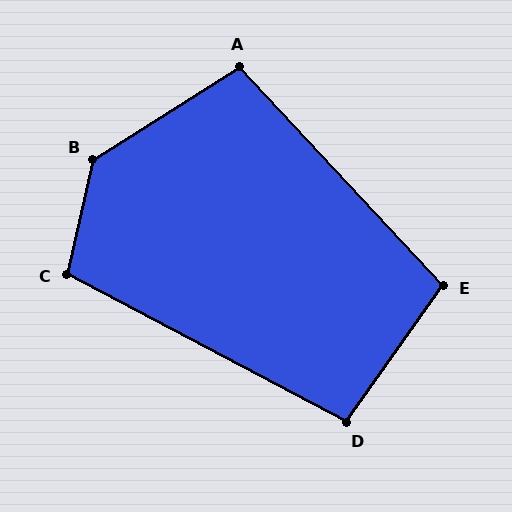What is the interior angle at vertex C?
Approximately 105 degrees (obtuse).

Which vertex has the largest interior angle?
B, at approximately 135 degrees.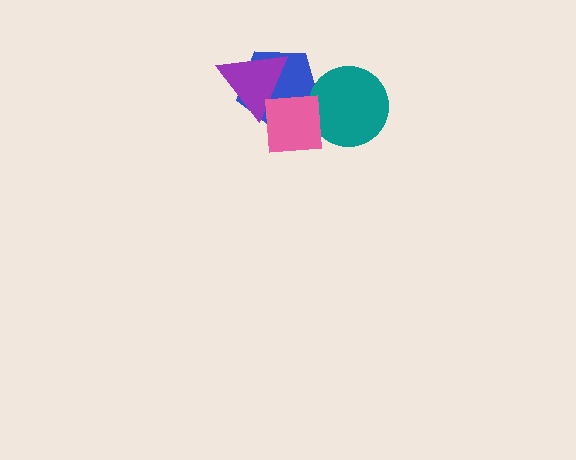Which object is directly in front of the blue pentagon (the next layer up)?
The purple triangle is directly in front of the blue pentagon.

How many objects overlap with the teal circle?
2 objects overlap with the teal circle.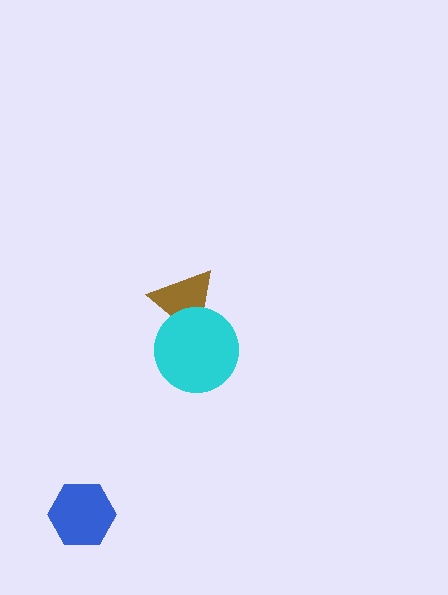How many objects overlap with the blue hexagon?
0 objects overlap with the blue hexagon.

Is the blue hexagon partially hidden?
No, no other shape covers it.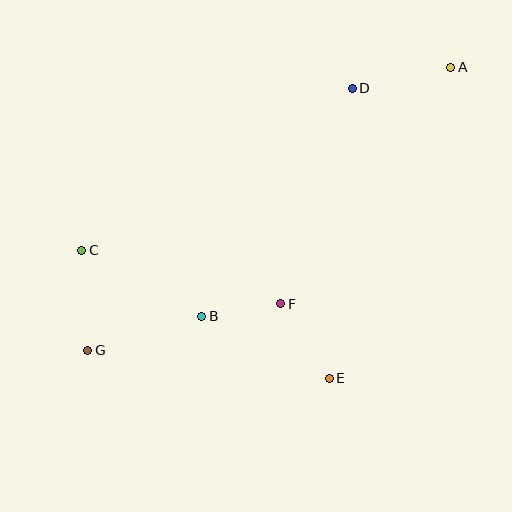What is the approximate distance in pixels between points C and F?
The distance between C and F is approximately 206 pixels.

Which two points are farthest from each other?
Points A and G are farthest from each other.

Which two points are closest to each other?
Points B and F are closest to each other.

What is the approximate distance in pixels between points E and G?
The distance between E and G is approximately 243 pixels.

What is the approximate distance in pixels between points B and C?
The distance between B and C is approximately 137 pixels.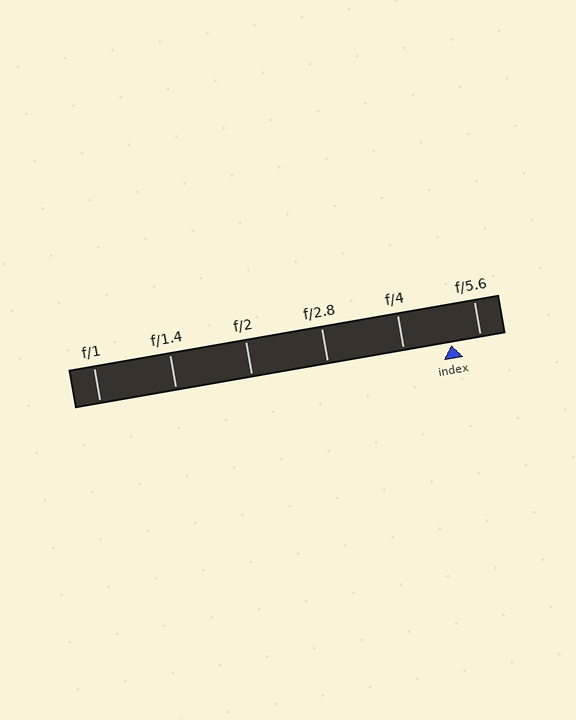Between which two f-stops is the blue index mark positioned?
The index mark is between f/4 and f/5.6.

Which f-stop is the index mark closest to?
The index mark is closest to f/5.6.